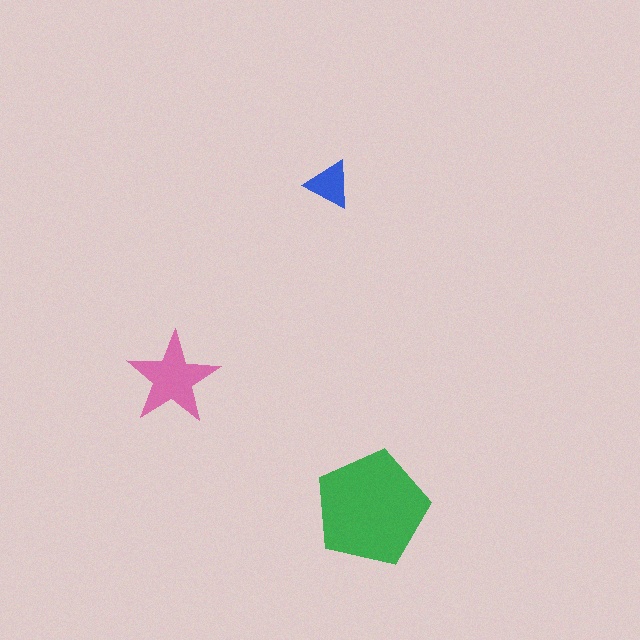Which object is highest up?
The blue triangle is topmost.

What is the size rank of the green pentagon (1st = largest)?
1st.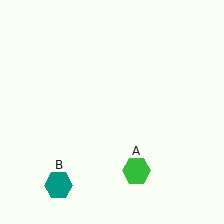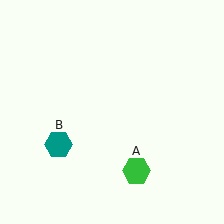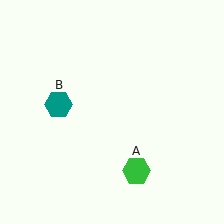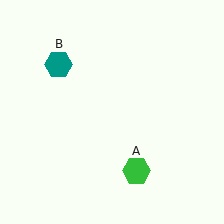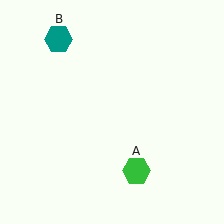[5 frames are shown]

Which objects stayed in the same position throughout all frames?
Green hexagon (object A) remained stationary.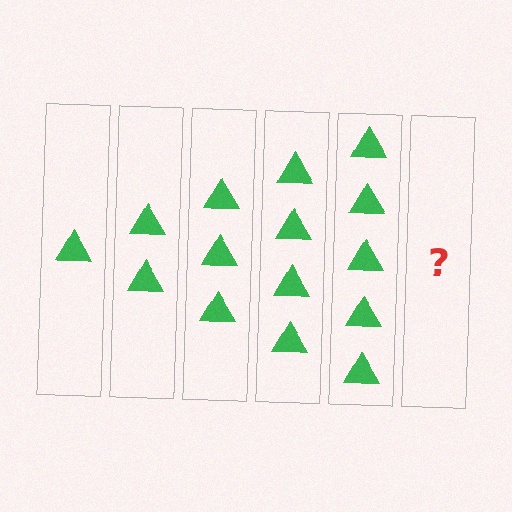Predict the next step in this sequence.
The next step is 6 triangles.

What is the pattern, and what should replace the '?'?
The pattern is that each step adds one more triangle. The '?' should be 6 triangles.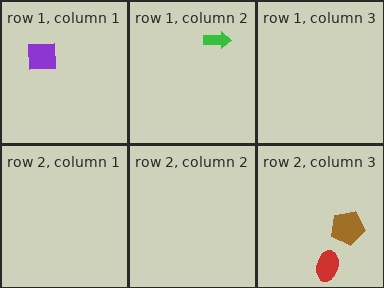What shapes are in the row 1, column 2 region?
The green arrow.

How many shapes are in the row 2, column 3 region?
2.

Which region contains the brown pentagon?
The row 2, column 3 region.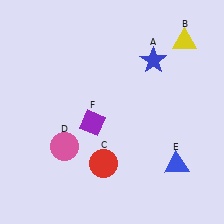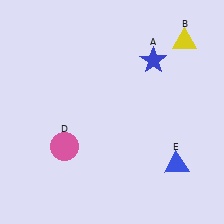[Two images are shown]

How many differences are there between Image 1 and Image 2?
There are 2 differences between the two images.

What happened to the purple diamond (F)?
The purple diamond (F) was removed in Image 2. It was in the bottom-left area of Image 1.